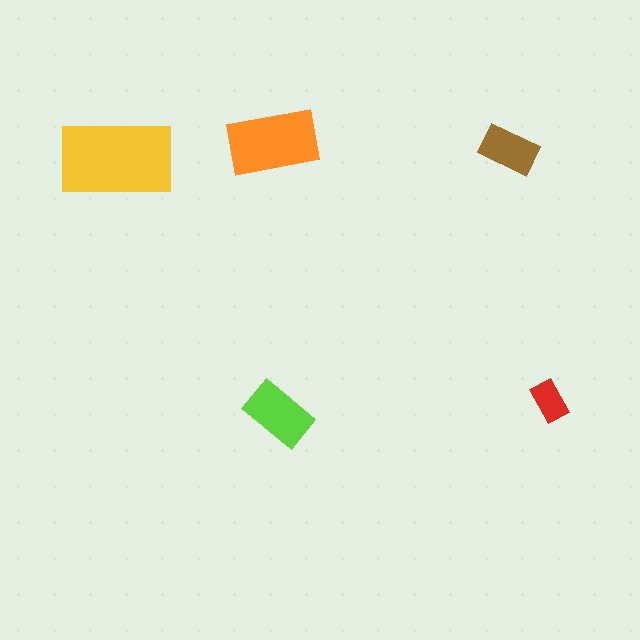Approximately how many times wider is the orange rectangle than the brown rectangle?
About 1.5 times wider.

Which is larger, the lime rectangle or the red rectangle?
The lime one.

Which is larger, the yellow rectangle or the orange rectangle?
The yellow one.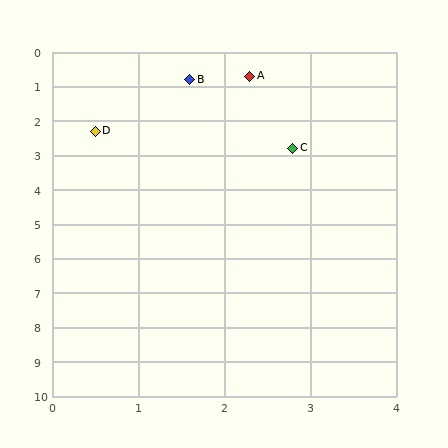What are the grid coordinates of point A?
Point A is at approximately (2.3, 0.7).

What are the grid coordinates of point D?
Point D is at approximately (0.5, 2.3).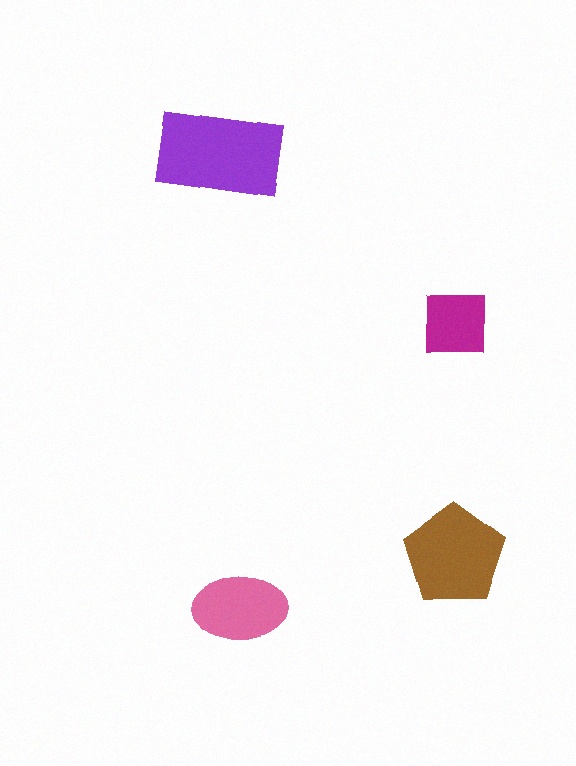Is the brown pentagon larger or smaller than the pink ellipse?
Larger.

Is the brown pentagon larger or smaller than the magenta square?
Larger.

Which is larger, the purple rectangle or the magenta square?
The purple rectangle.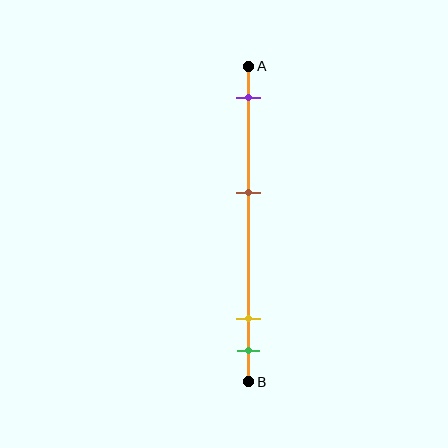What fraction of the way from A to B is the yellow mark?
The yellow mark is approximately 80% (0.8) of the way from A to B.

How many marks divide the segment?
There are 4 marks dividing the segment.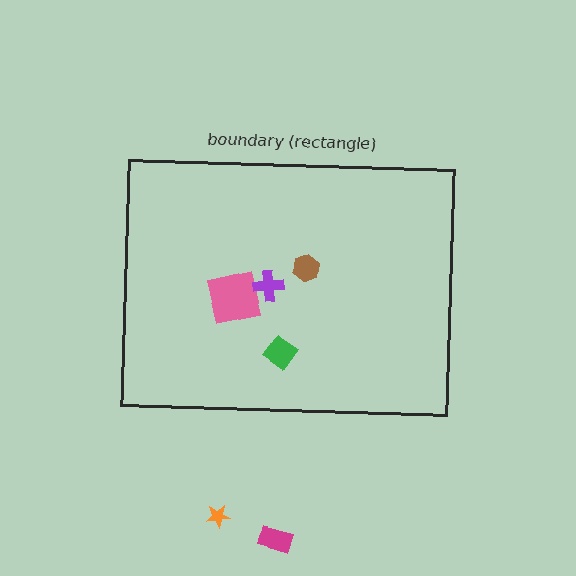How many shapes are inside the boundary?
4 inside, 2 outside.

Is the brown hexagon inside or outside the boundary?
Inside.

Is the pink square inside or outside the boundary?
Inside.